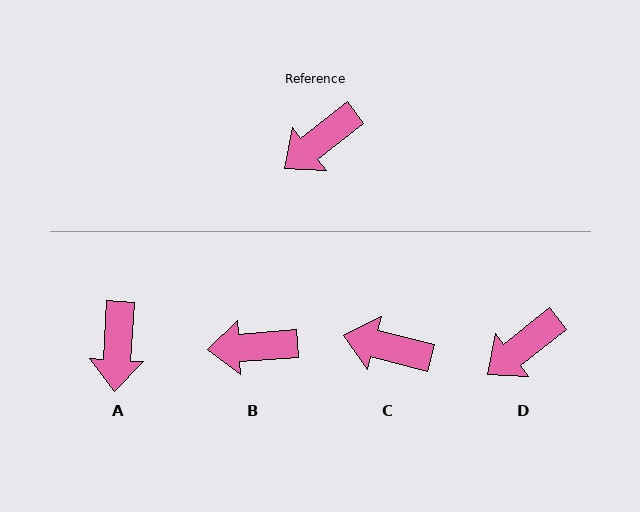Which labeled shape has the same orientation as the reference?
D.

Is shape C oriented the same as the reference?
No, it is off by about 53 degrees.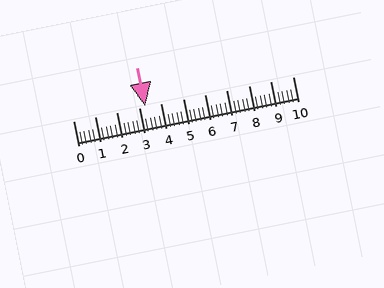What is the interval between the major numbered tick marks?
The major tick marks are spaced 1 units apart.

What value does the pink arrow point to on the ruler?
The pink arrow points to approximately 3.3.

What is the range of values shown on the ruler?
The ruler shows values from 0 to 10.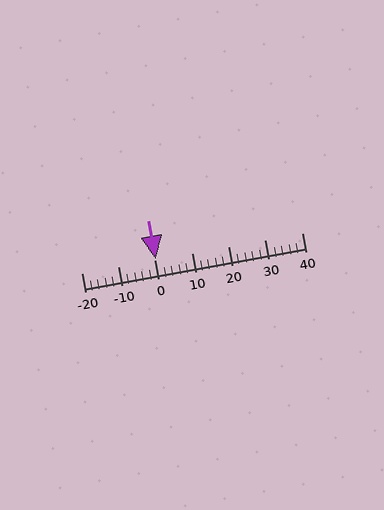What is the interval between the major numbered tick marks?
The major tick marks are spaced 10 units apart.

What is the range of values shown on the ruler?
The ruler shows values from -20 to 40.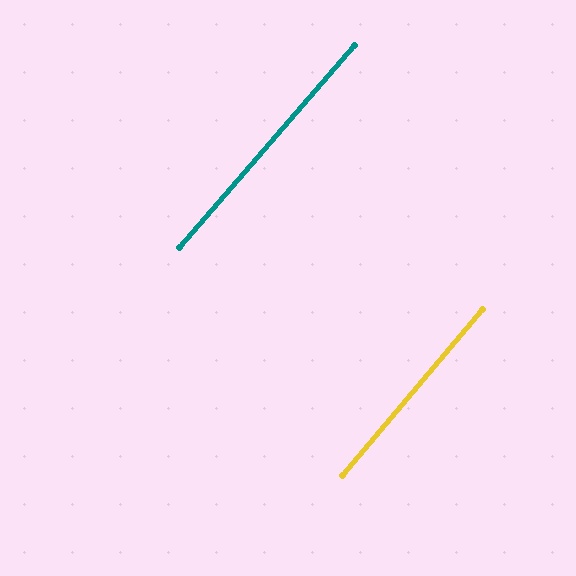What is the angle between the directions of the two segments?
Approximately 1 degree.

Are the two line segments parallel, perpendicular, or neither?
Parallel — their directions differ by only 0.9°.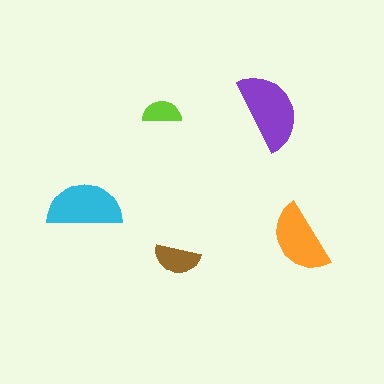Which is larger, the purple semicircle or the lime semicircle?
The purple one.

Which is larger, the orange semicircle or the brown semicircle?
The orange one.